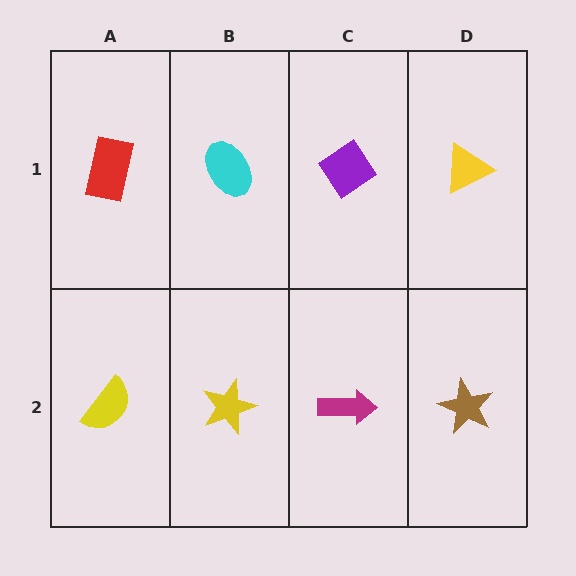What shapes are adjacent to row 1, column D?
A brown star (row 2, column D), a purple diamond (row 1, column C).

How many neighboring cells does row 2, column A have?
2.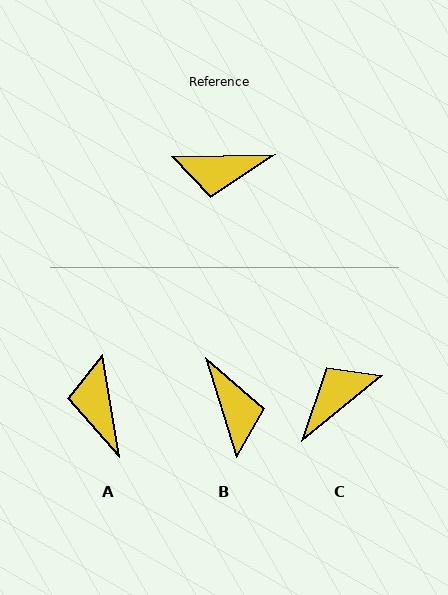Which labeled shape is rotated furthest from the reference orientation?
C, about 142 degrees away.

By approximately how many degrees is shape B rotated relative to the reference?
Approximately 106 degrees counter-clockwise.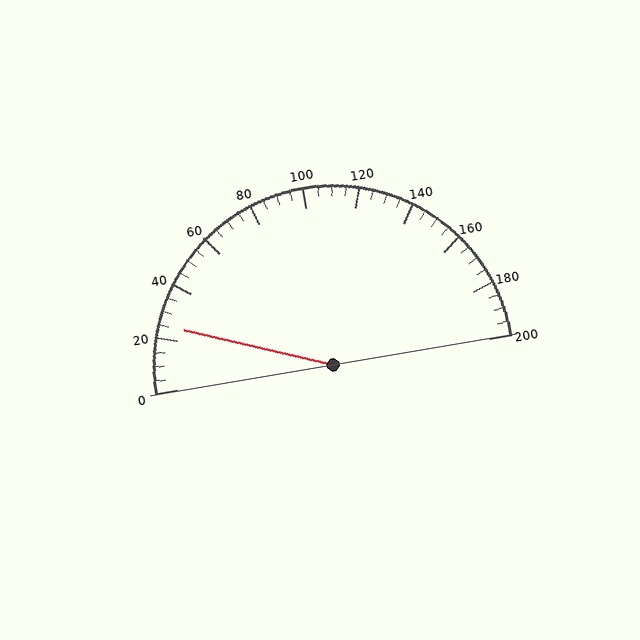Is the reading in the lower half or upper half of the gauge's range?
The reading is in the lower half of the range (0 to 200).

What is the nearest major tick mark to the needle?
The nearest major tick mark is 20.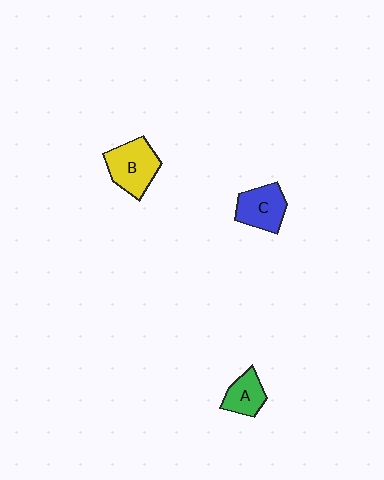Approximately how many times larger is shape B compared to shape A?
Approximately 1.6 times.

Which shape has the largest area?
Shape B (yellow).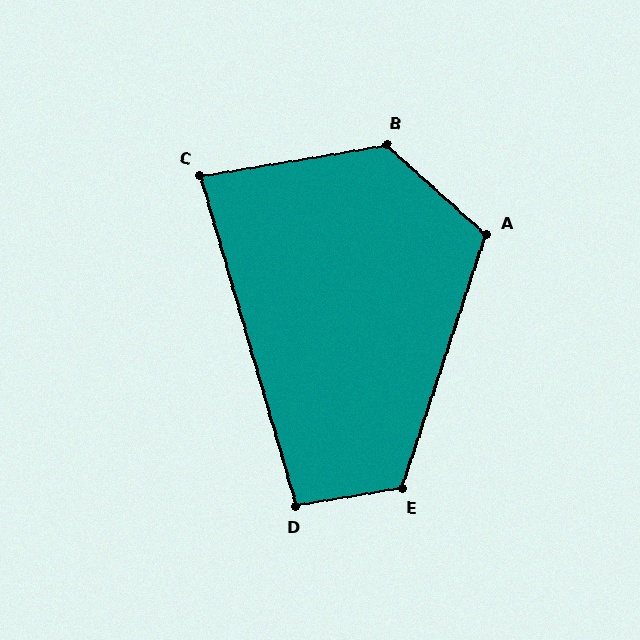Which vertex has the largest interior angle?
B, at approximately 129 degrees.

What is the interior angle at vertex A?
Approximately 114 degrees (obtuse).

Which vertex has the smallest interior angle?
C, at approximately 83 degrees.